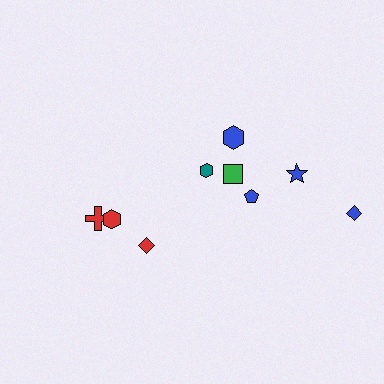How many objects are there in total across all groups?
There are 9 objects.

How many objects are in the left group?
There are 3 objects.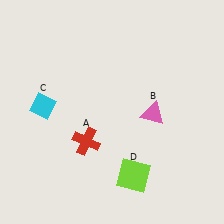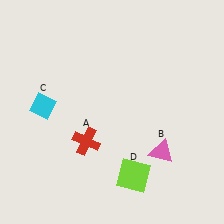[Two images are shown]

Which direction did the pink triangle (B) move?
The pink triangle (B) moved down.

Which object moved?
The pink triangle (B) moved down.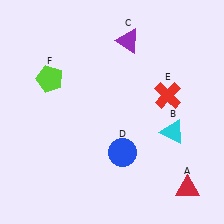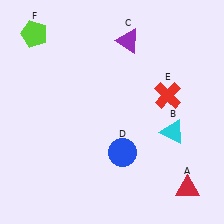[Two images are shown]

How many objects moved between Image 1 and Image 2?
1 object moved between the two images.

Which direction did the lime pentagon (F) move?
The lime pentagon (F) moved up.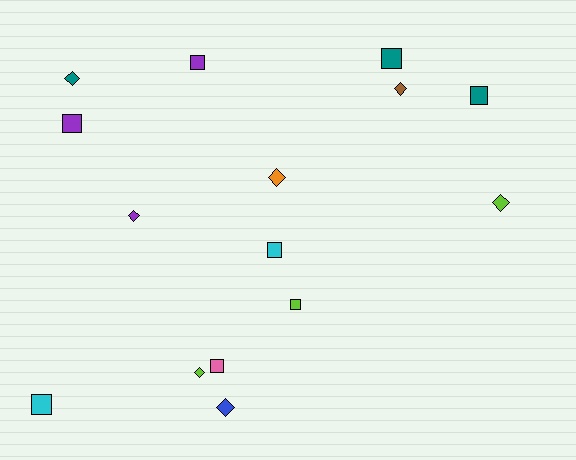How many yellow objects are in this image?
There are no yellow objects.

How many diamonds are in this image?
There are 7 diamonds.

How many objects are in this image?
There are 15 objects.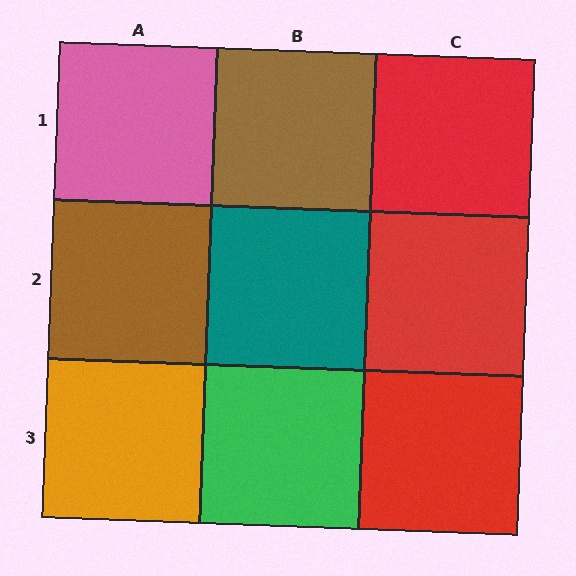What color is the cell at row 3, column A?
Orange.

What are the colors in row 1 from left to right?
Pink, brown, red.